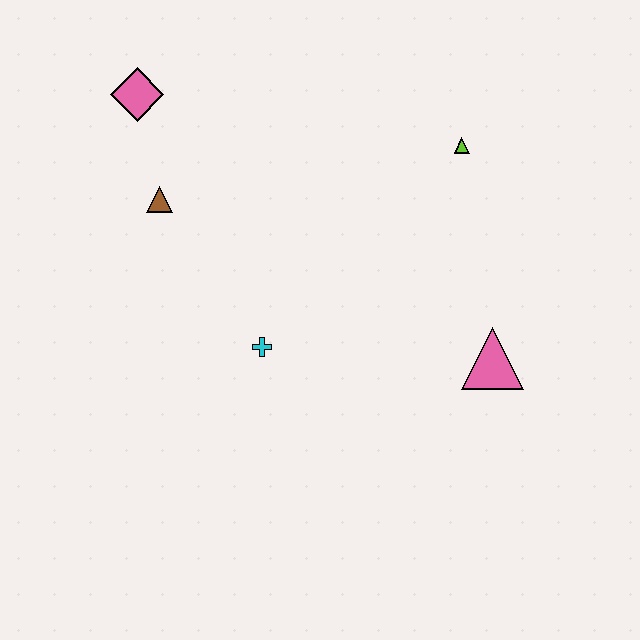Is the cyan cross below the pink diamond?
Yes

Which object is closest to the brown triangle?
The pink diamond is closest to the brown triangle.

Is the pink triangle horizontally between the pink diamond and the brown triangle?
No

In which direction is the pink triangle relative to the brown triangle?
The pink triangle is to the right of the brown triangle.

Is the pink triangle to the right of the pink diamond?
Yes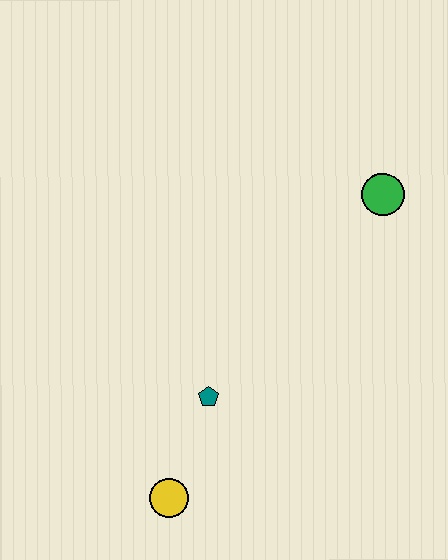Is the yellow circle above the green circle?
No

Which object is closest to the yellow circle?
The teal pentagon is closest to the yellow circle.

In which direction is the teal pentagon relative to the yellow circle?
The teal pentagon is above the yellow circle.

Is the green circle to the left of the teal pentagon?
No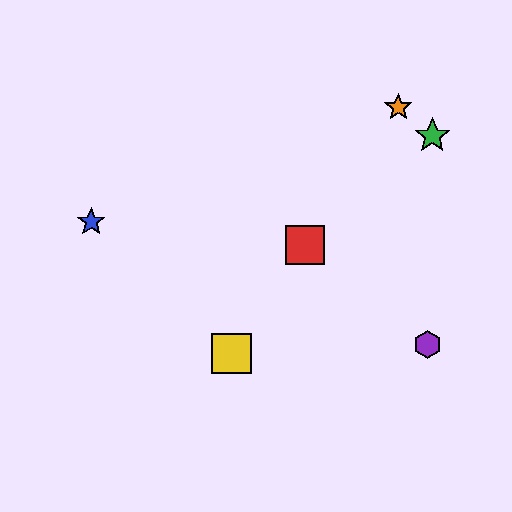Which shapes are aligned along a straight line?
The red square, the yellow square, the orange star are aligned along a straight line.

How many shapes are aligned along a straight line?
3 shapes (the red square, the yellow square, the orange star) are aligned along a straight line.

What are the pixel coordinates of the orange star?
The orange star is at (398, 107).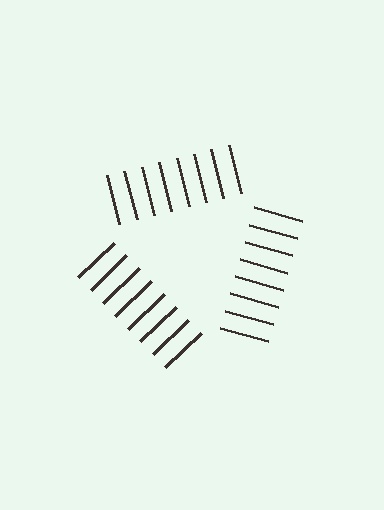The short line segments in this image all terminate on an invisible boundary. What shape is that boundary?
An illusory triangle — the line segments terminate on its edges but no continuous stroke is drawn.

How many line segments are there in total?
24 — 8 along each of the 3 edges.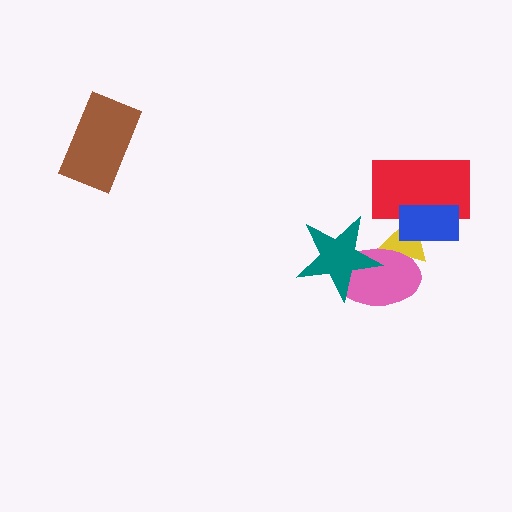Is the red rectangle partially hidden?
Yes, it is partially covered by another shape.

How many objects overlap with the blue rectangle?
2 objects overlap with the blue rectangle.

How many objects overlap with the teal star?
1 object overlaps with the teal star.